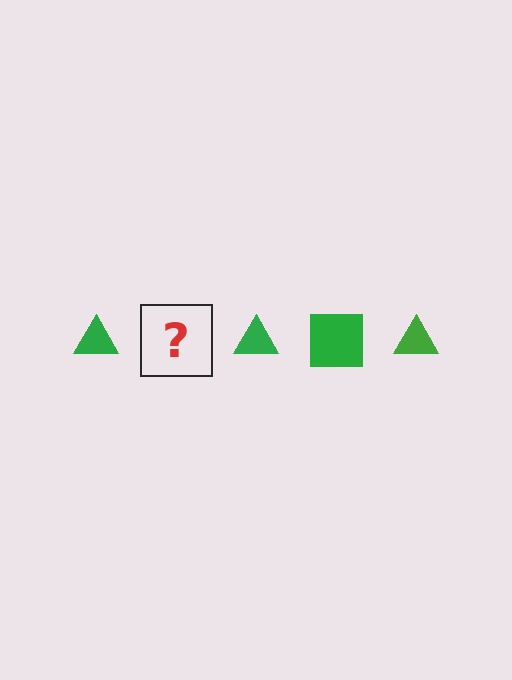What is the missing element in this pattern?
The missing element is a green square.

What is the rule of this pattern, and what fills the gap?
The rule is that the pattern cycles through triangle, square shapes in green. The gap should be filled with a green square.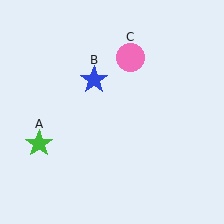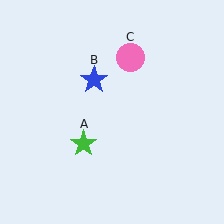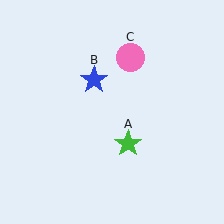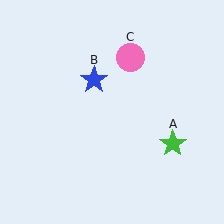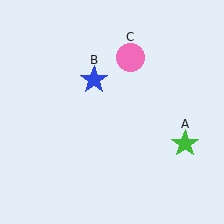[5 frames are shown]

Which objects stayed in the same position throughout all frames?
Blue star (object B) and pink circle (object C) remained stationary.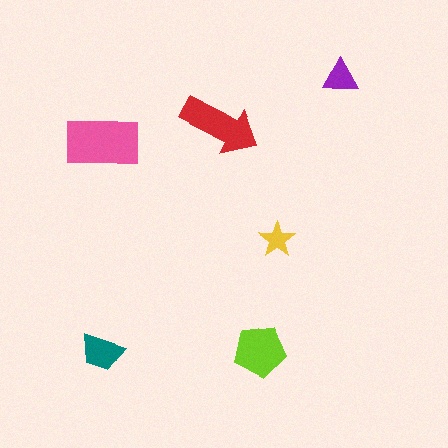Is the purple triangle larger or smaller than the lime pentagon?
Smaller.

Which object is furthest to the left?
The pink rectangle is leftmost.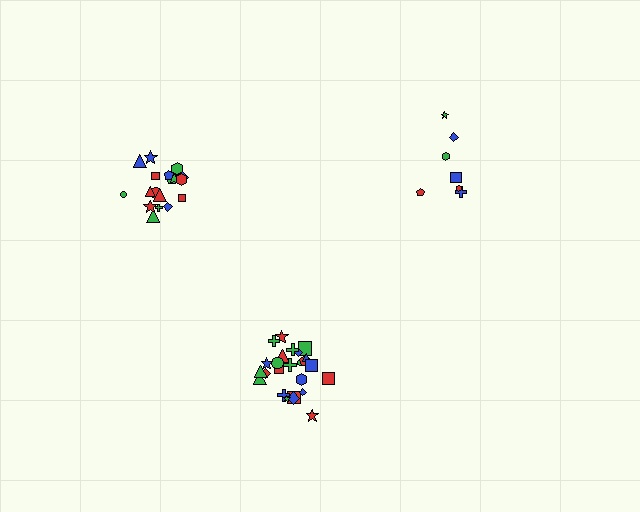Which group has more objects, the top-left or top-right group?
The top-left group.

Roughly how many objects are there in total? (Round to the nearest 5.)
Roughly 50 objects in total.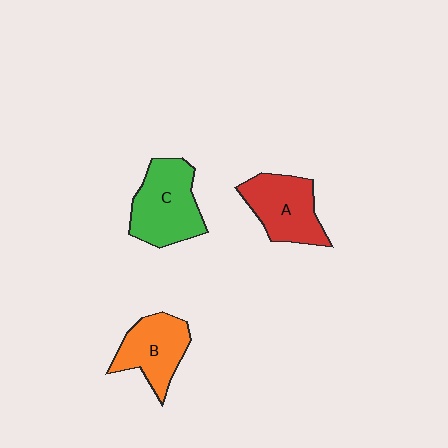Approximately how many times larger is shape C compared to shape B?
Approximately 1.2 times.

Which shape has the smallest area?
Shape B (orange).